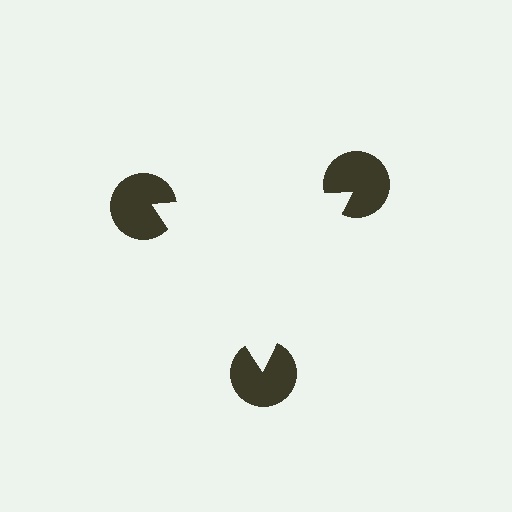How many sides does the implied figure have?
3 sides.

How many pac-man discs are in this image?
There are 3 — one at each vertex of the illusory triangle.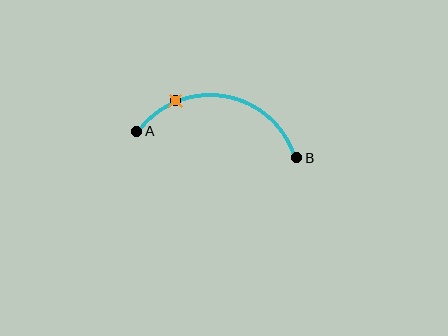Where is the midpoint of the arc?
The arc midpoint is the point on the curve farthest from the straight line joining A and B. It sits above that line.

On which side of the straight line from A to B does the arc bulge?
The arc bulges above the straight line connecting A and B.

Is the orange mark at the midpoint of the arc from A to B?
No. The orange mark lies on the arc but is closer to endpoint A. The arc midpoint would be at the point on the curve equidistant along the arc from both A and B.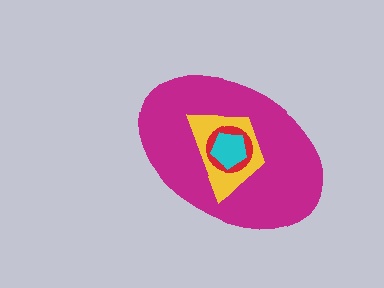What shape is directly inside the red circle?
The cyan pentagon.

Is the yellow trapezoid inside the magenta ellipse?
Yes.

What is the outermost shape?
The magenta ellipse.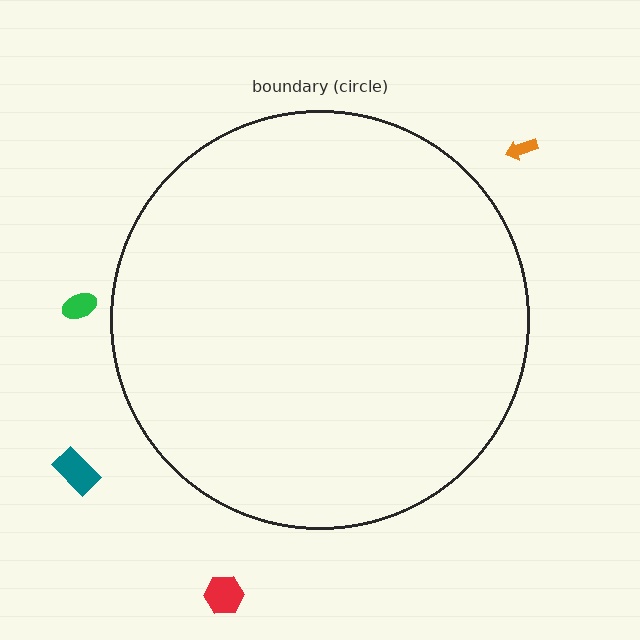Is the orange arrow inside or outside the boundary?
Outside.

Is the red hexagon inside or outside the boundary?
Outside.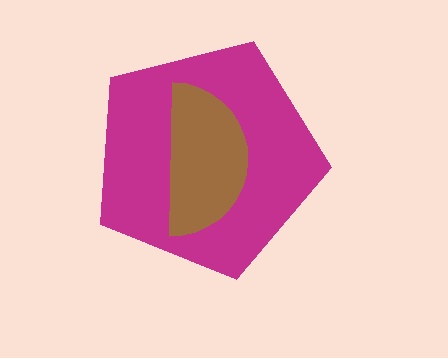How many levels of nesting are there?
2.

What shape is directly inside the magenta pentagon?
The brown semicircle.